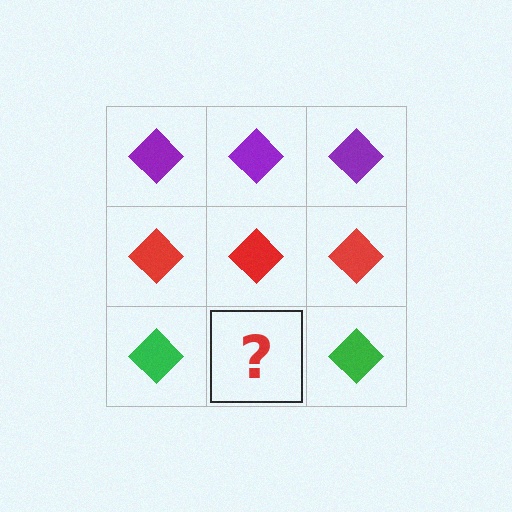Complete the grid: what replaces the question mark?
The question mark should be replaced with a green diamond.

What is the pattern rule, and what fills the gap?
The rule is that each row has a consistent color. The gap should be filled with a green diamond.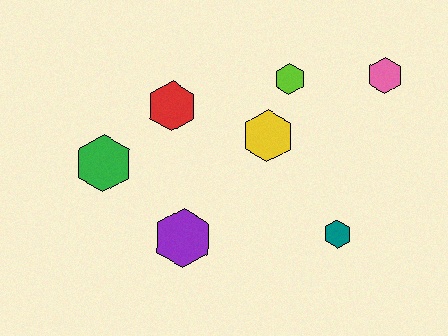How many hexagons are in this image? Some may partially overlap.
There are 7 hexagons.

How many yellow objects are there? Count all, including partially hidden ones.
There is 1 yellow object.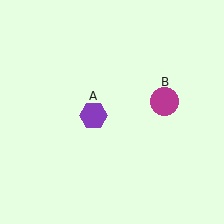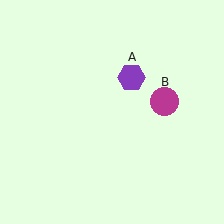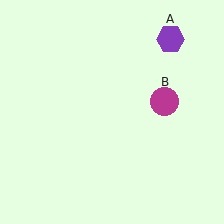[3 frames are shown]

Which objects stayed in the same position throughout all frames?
Magenta circle (object B) remained stationary.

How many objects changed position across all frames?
1 object changed position: purple hexagon (object A).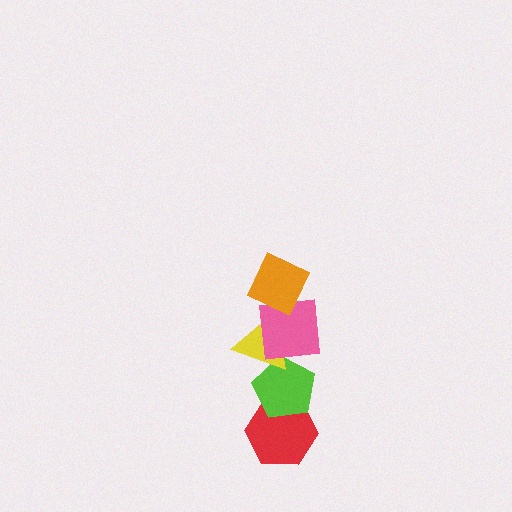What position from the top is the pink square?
The pink square is 2nd from the top.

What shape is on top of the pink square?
The orange square is on top of the pink square.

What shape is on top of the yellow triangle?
The pink square is on top of the yellow triangle.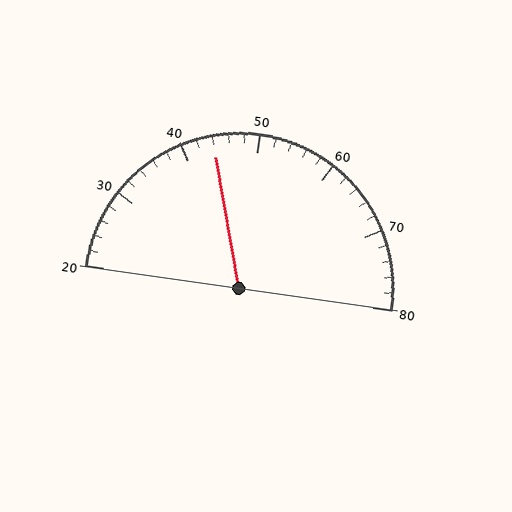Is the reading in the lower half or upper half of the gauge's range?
The reading is in the lower half of the range (20 to 80).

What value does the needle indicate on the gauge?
The needle indicates approximately 44.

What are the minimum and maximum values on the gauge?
The gauge ranges from 20 to 80.